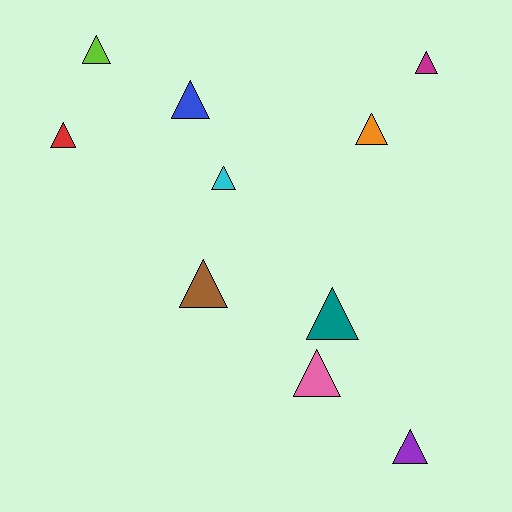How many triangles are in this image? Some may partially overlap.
There are 10 triangles.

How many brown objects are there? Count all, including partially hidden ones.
There is 1 brown object.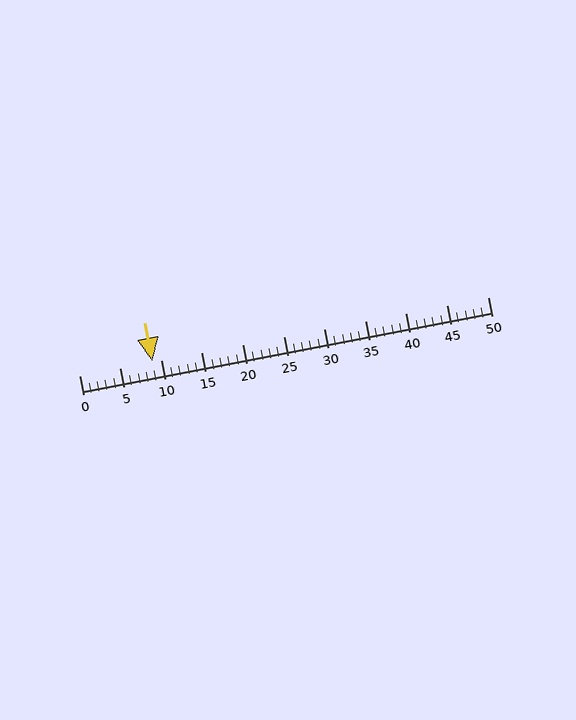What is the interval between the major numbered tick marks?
The major tick marks are spaced 5 units apart.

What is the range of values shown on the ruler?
The ruler shows values from 0 to 50.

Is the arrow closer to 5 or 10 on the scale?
The arrow is closer to 10.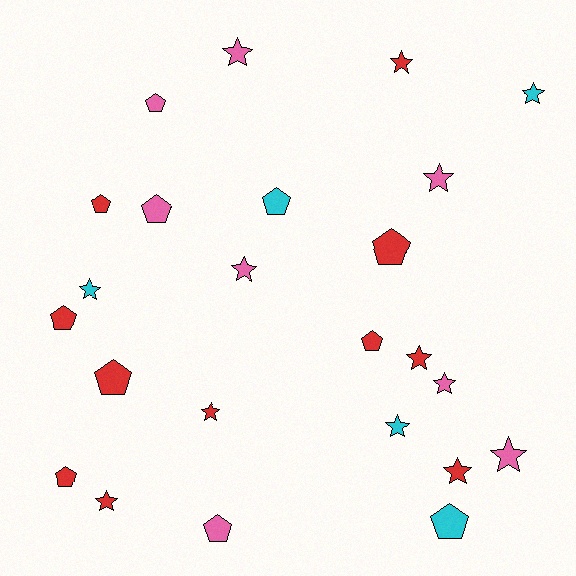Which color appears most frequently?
Red, with 11 objects.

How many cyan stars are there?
There are 3 cyan stars.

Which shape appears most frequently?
Star, with 13 objects.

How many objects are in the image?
There are 24 objects.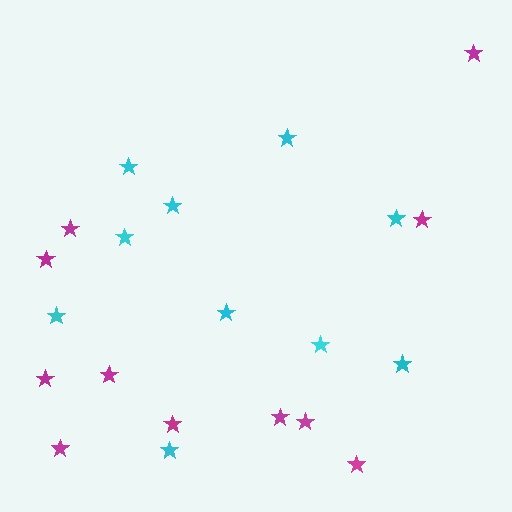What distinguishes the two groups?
There are 2 groups: one group of cyan stars (10) and one group of magenta stars (11).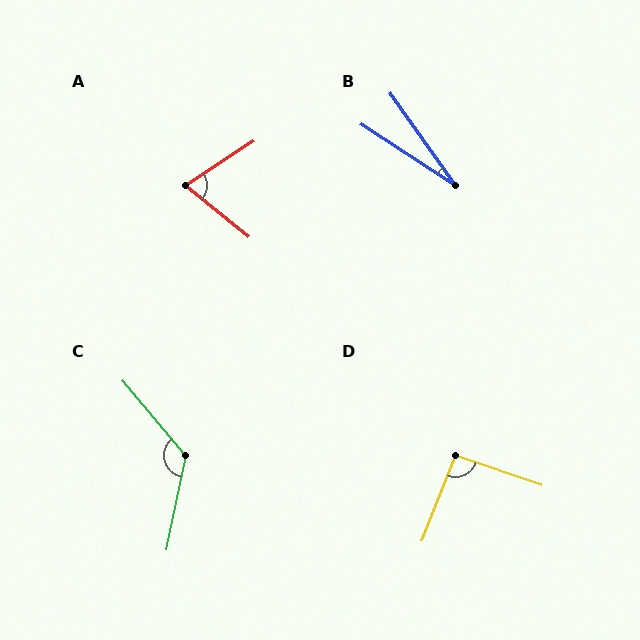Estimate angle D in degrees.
Approximately 93 degrees.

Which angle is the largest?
C, at approximately 128 degrees.